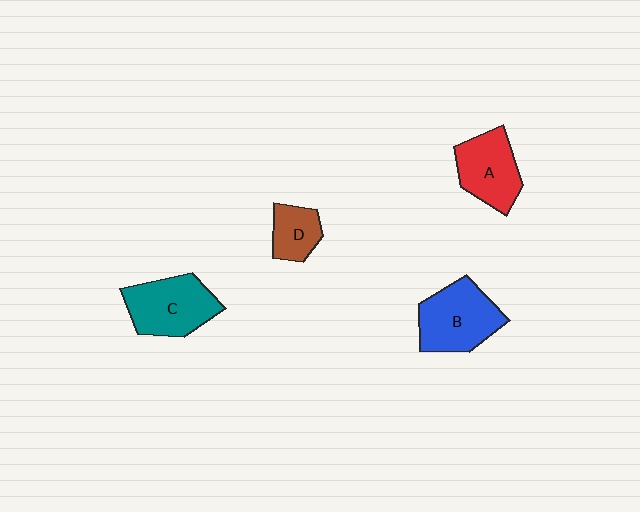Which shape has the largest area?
Shape B (blue).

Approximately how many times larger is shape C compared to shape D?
Approximately 1.9 times.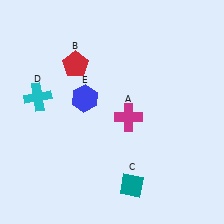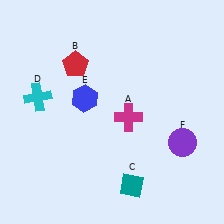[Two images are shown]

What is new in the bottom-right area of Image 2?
A purple circle (F) was added in the bottom-right area of Image 2.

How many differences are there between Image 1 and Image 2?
There is 1 difference between the two images.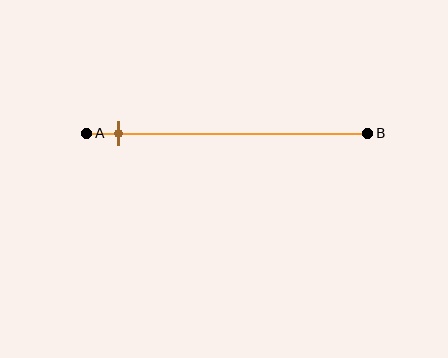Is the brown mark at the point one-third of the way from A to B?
No, the mark is at about 10% from A, not at the 33% one-third point.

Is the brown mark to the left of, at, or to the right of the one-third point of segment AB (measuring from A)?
The brown mark is to the left of the one-third point of segment AB.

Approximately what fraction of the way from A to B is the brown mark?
The brown mark is approximately 10% of the way from A to B.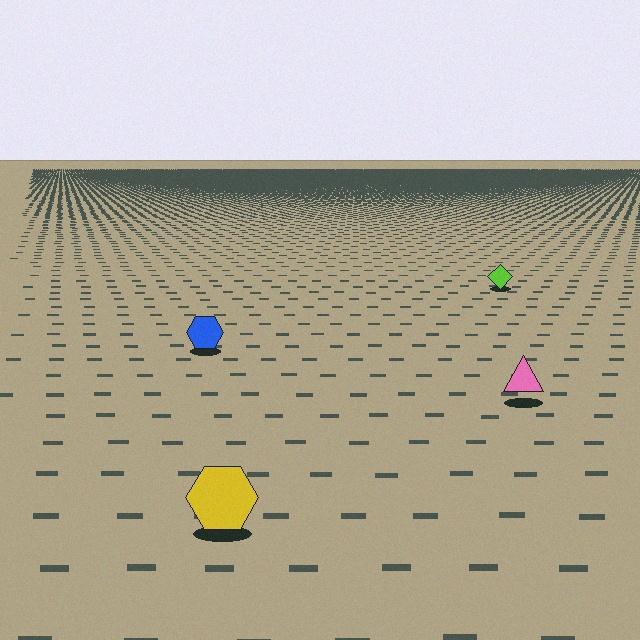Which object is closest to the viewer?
The yellow hexagon is closest. The texture marks near it are larger and more spread out.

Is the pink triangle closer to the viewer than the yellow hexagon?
No. The yellow hexagon is closer — you can tell from the texture gradient: the ground texture is coarser near it.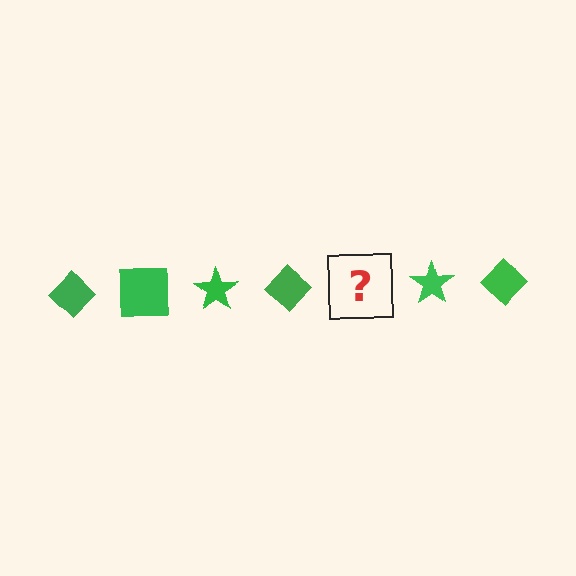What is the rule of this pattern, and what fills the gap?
The rule is that the pattern cycles through diamond, square, star shapes in green. The gap should be filled with a green square.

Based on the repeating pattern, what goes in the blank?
The blank should be a green square.